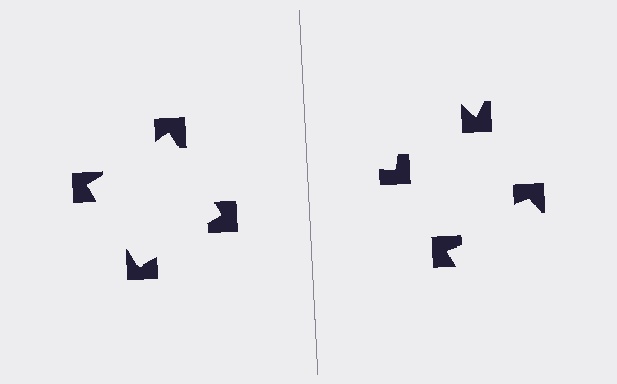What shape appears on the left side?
An illusory square.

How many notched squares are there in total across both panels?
8 — 4 on each side.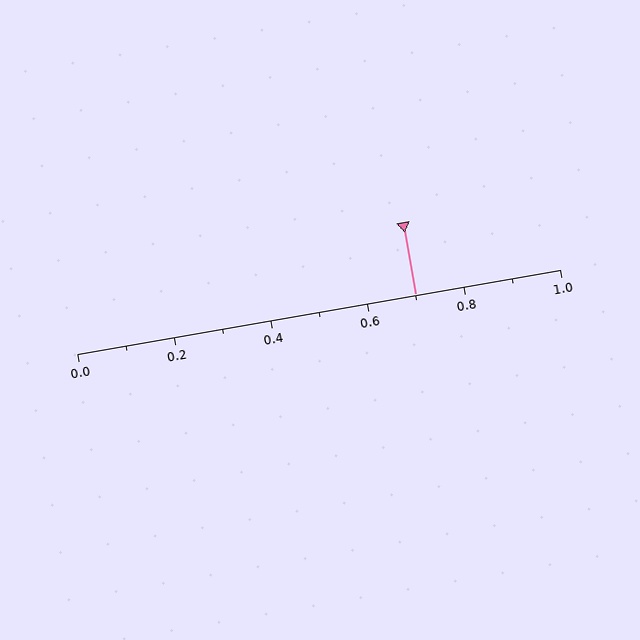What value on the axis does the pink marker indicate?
The marker indicates approximately 0.7.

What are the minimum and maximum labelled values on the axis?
The axis runs from 0.0 to 1.0.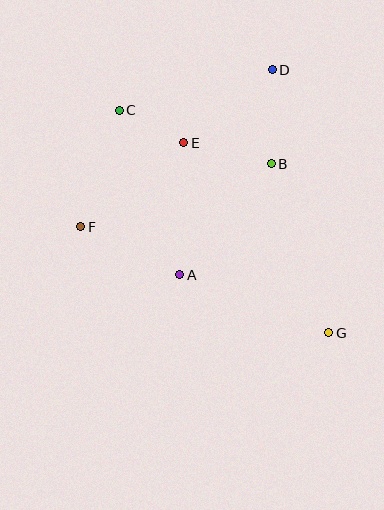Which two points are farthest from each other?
Points C and G are farthest from each other.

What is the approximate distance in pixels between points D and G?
The distance between D and G is approximately 269 pixels.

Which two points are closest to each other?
Points C and E are closest to each other.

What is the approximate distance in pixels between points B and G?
The distance between B and G is approximately 179 pixels.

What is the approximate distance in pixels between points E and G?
The distance between E and G is approximately 239 pixels.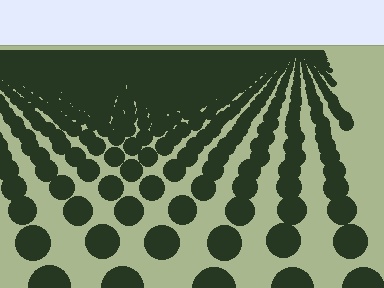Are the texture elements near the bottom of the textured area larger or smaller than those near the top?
Larger. Near the bottom, elements are closer to the viewer and appear at a bigger on-screen size.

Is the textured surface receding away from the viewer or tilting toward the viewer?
The surface is receding away from the viewer. Texture elements get smaller and denser toward the top.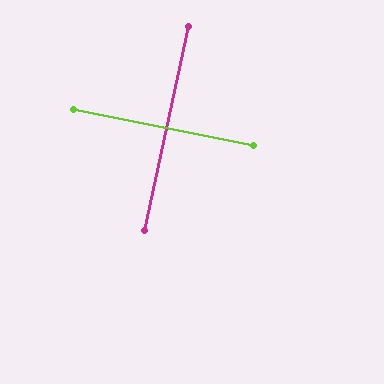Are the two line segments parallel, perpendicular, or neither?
Perpendicular — they meet at approximately 89°.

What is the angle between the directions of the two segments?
Approximately 89 degrees.